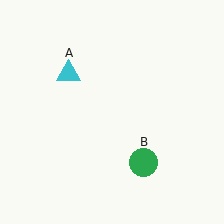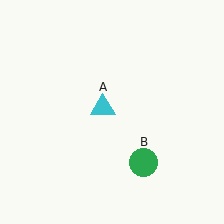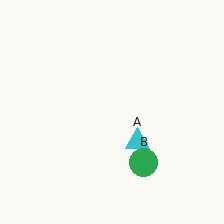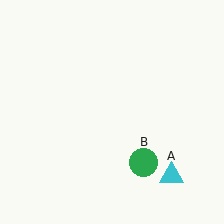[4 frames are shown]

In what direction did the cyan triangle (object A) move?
The cyan triangle (object A) moved down and to the right.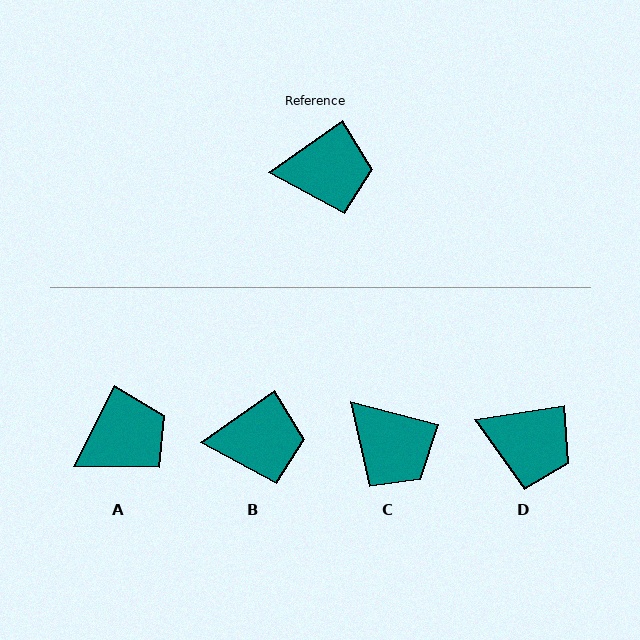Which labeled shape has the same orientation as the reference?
B.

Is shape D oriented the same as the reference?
No, it is off by about 27 degrees.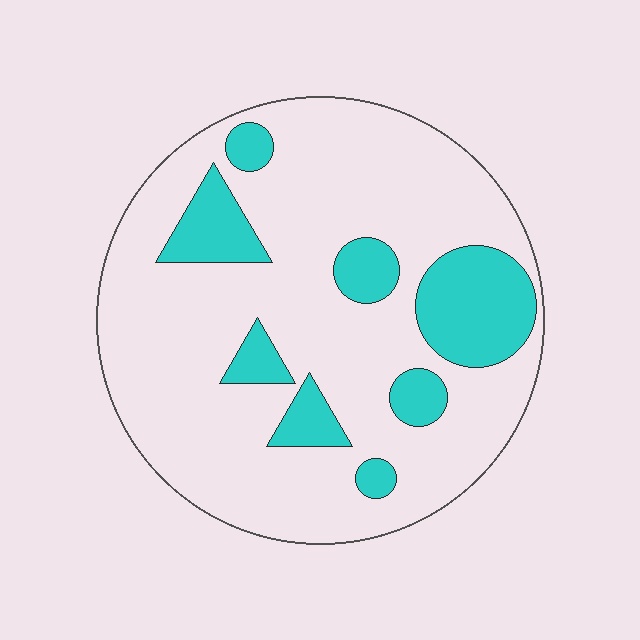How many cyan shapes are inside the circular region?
8.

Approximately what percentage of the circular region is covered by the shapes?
Approximately 20%.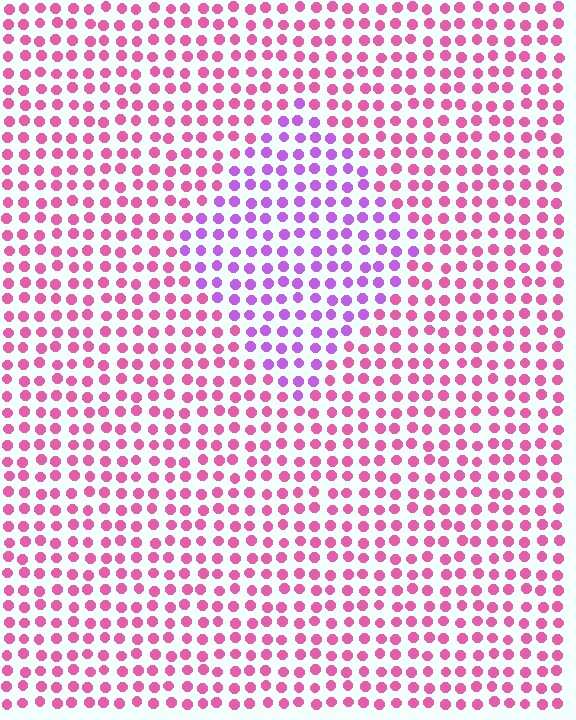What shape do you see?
I see a diamond.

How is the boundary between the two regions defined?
The boundary is defined purely by a slight shift in hue (about 42 degrees). Spacing, size, and orientation are identical on both sides.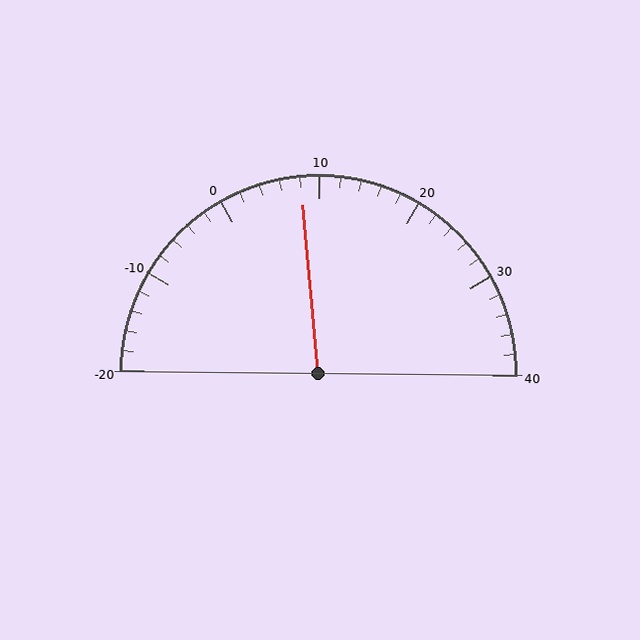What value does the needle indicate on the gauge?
The needle indicates approximately 8.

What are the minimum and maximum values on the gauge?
The gauge ranges from -20 to 40.